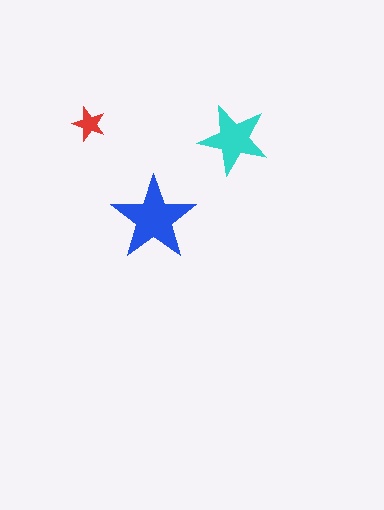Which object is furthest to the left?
The red star is leftmost.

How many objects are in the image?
There are 3 objects in the image.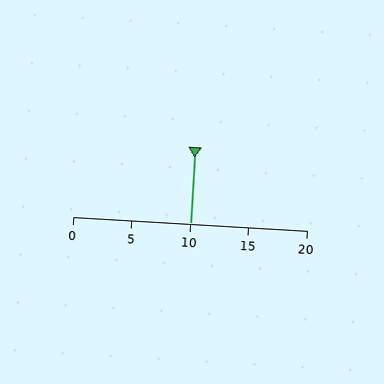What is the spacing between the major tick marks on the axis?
The major ticks are spaced 5 apart.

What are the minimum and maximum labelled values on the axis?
The axis runs from 0 to 20.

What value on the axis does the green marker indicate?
The marker indicates approximately 10.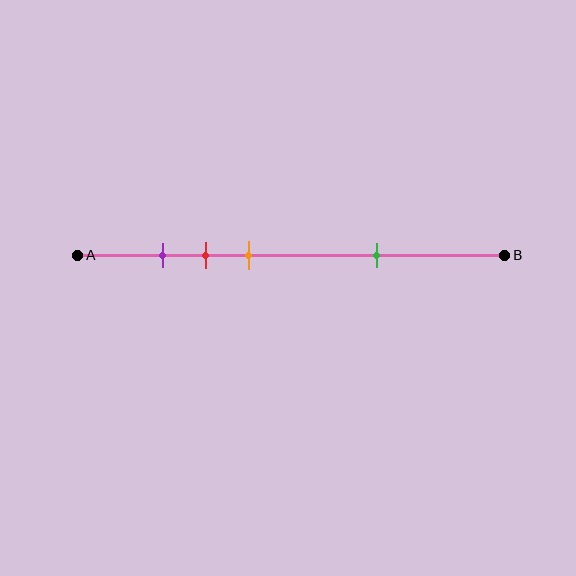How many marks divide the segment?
There are 4 marks dividing the segment.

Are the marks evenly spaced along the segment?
No, the marks are not evenly spaced.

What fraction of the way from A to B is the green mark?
The green mark is approximately 70% (0.7) of the way from A to B.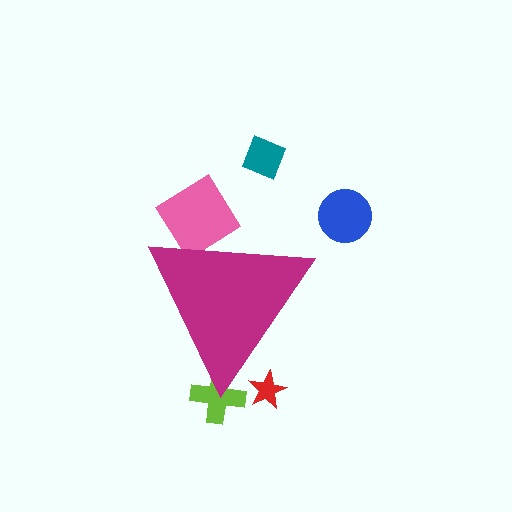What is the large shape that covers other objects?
A magenta triangle.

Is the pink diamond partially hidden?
Yes, the pink diamond is partially hidden behind the magenta triangle.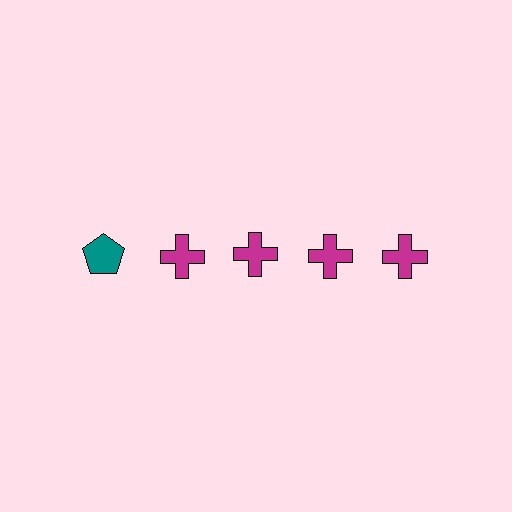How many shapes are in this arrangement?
There are 5 shapes arranged in a grid pattern.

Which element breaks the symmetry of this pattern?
The teal pentagon in the top row, leftmost column breaks the symmetry. All other shapes are magenta crosses.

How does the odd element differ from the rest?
It differs in both color (teal instead of magenta) and shape (pentagon instead of cross).